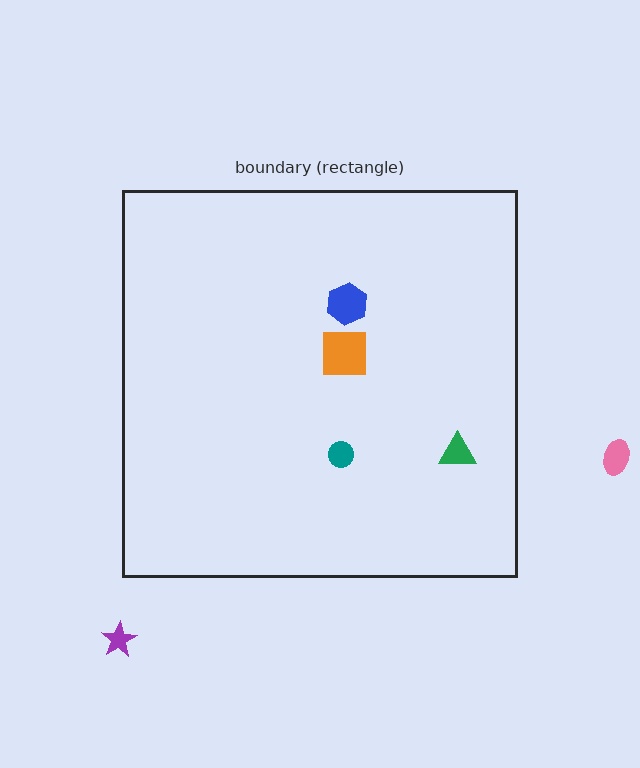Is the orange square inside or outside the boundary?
Inside.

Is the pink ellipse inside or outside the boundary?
Outside.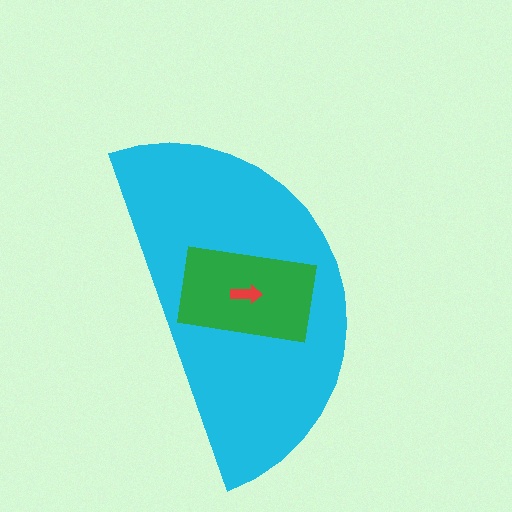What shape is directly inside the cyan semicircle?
The green rectangle.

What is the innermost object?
The red arrow.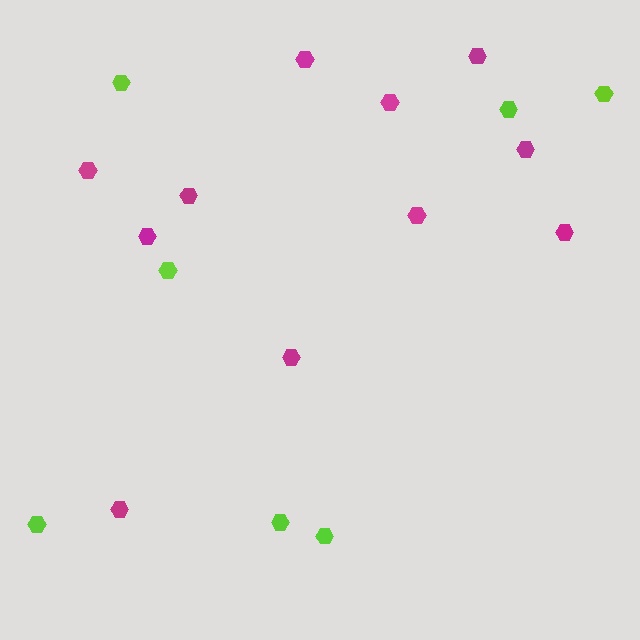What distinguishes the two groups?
There are 2 groups: one group of lime hexagons (7) and one group of magenta hexagons (11).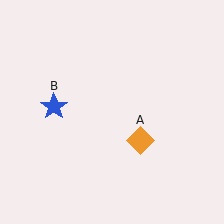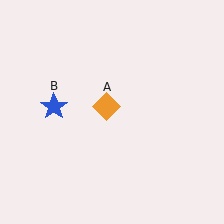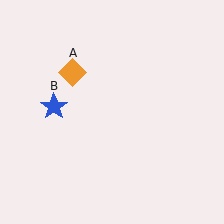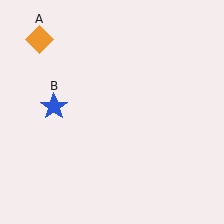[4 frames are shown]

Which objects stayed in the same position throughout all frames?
Blue star (object B) remained stationary.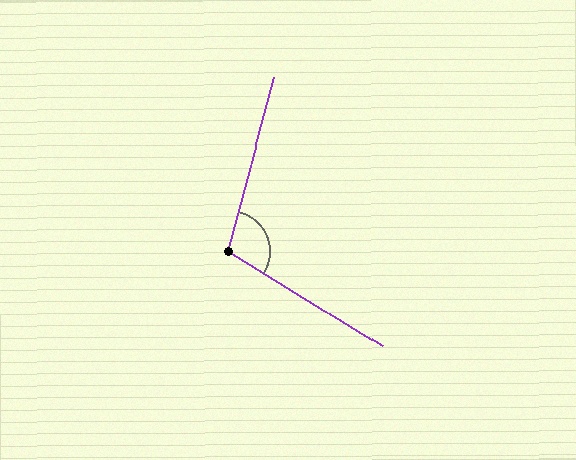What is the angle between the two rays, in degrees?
Approximately 107 degrees.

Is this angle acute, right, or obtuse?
It is obtuse.